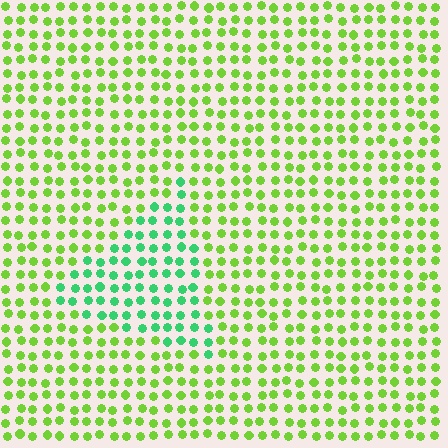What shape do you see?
I see a triangle.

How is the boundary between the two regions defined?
The boundary is defined purely by a slight shift in hue (about 45 degrees). Spacing, size, and orientation are identical on both sides.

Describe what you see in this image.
The image is filled with small lime elements in a uniform arrangement. A triangle-shaped region is visible where the elements are tinted to a slightly different hue, forming a subtle color boundary.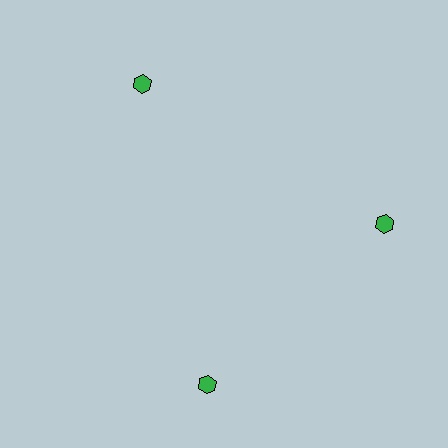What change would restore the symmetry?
The symmetry would be restored by rotating it back into even spacing with its neighbors so that all 3 hexagons sit at equal angles and equal distance from the center.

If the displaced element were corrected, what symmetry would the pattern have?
It would have 3-fold rotational symmetry — the pattern would map onto itself every 120 degrees.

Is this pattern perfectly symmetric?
No. The 3 green hexagons are arranged in a ring, but one element near the 7 o'clock position is rotated out of alignment along the ring, breaking the 3-fold rotational symmetry.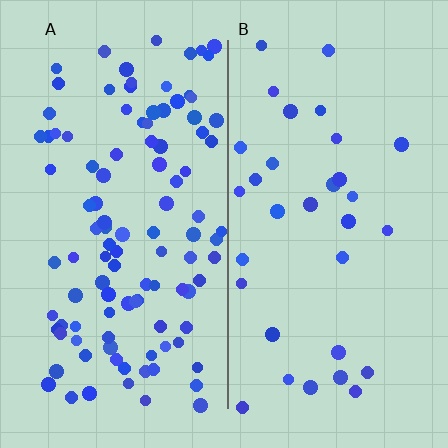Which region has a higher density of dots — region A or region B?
A (the left).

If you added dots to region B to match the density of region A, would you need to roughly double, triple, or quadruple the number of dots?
Approximately triple.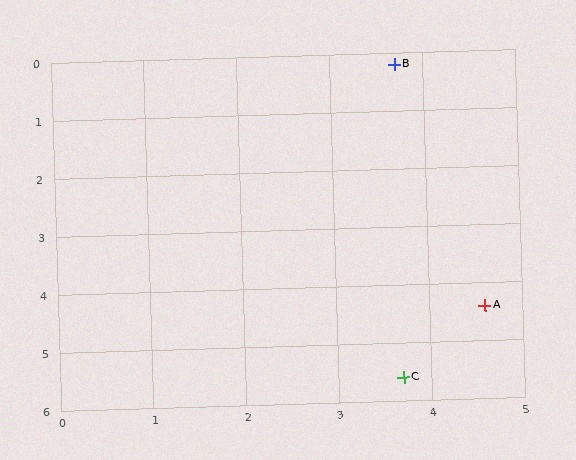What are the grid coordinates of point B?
Point B is at approximately (3.7, 0.2).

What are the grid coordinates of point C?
Point C is at approximately (3.7, 5.6).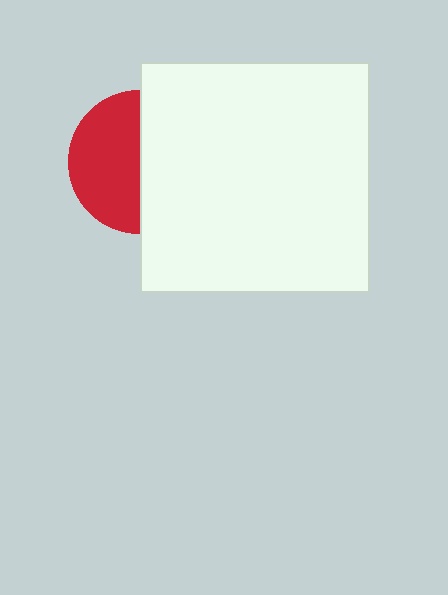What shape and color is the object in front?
The object in front is a white square.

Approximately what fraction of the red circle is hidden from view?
Roughly 50% of the red circle is hidden behind the white square.